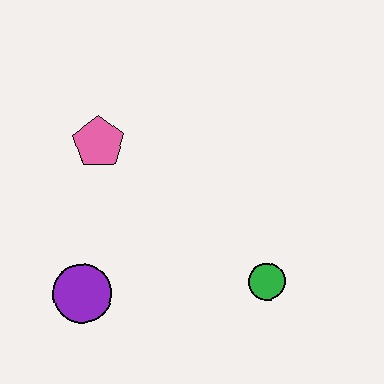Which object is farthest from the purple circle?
The green circle is farthest from the purple circle.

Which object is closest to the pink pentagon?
The purple circle is closest to the pink pentagon.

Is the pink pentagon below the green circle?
No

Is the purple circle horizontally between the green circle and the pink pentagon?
No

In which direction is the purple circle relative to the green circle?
The purple circle is to the left of the green circle.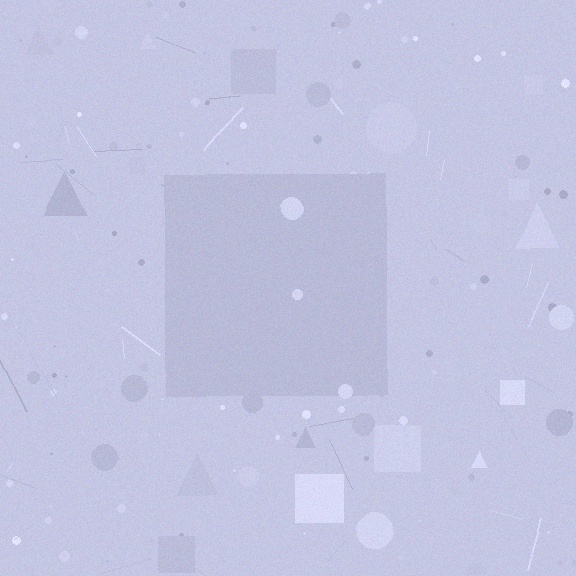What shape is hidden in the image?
A square is hidden in the image.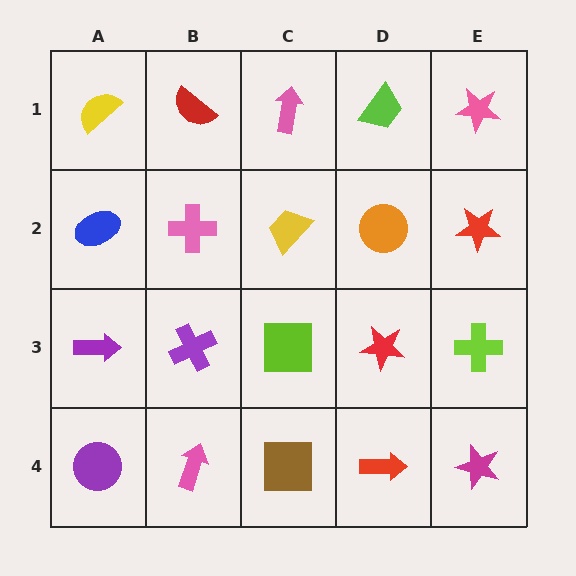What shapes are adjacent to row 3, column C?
A yellow trapezoid (row 2, column C), a brown square (row 4, column C), a purple cross (row 3, column B), a red star (row 3, column D).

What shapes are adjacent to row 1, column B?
A pink cross (row 2, column B), a yellow semicircle (row 1, column A), a pink arrow (row 1, column C).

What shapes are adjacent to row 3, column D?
An orange circle (row 2, column D), a red arrow (row 4, column D), a lime square (row 3, column C), a lime cross (row 3, column E).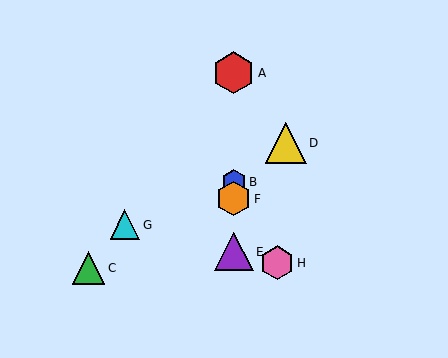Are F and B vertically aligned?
Yes, both are at x≈234.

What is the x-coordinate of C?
Object C is at x≈89.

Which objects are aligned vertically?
Objects A, B, E, F are aligned vertically.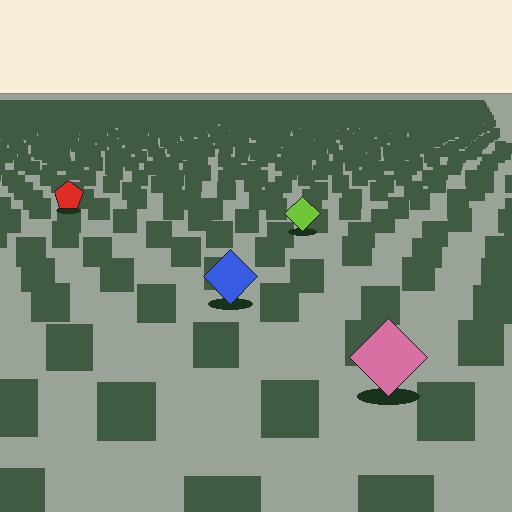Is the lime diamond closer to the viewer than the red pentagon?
Yes. The lime diamond is closer — you can tell from the texture gradient: the ground texture is coarser near it.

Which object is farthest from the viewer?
The red pentagon is farthest from the viewer. It appears smaller and the ground texture around it is denser.